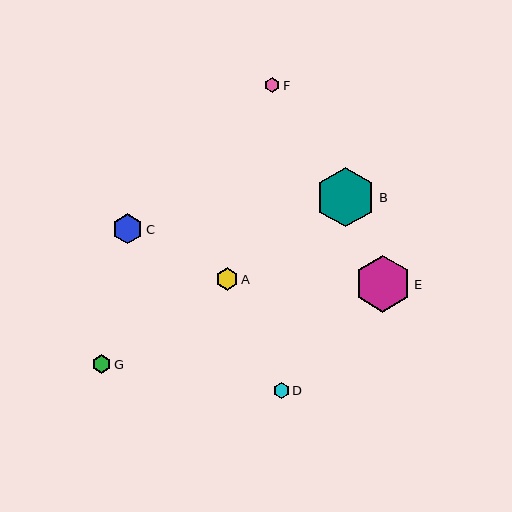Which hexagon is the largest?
Hexagon B is the largest with a size of approximately 60 pixels.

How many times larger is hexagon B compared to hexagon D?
Hexagon B is approximately 3.6 times the size of hexagon D.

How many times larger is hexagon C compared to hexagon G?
Hexagon C is approximately 1.6 times the size of hexagon G.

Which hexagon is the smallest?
Hexagon F is the smallest with a size of approximately 15 pixels.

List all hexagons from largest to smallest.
From largest to smallest: B, E, C, A, G, D, F.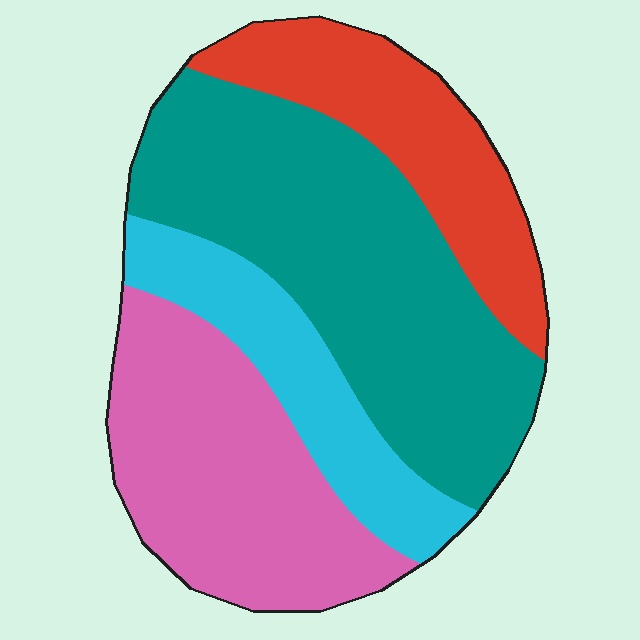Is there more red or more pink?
Pink.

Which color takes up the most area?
Teal, at roughly 40%.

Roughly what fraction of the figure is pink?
Pink takes up between a sixth and a third of the figure.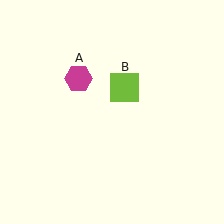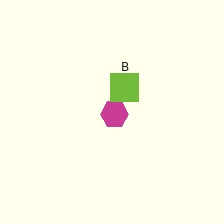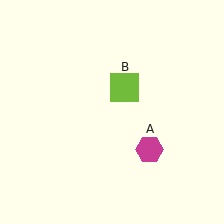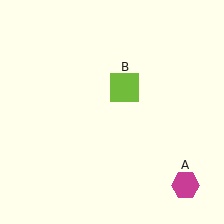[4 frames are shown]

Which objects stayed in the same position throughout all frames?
Lime square (object B) remained stationary.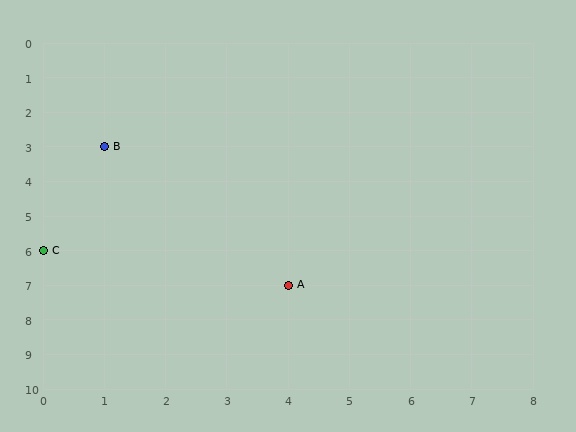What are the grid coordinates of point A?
Point A is at grid coordinates (4, 7).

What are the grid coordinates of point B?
Point B is at grid coordinates (1, 3).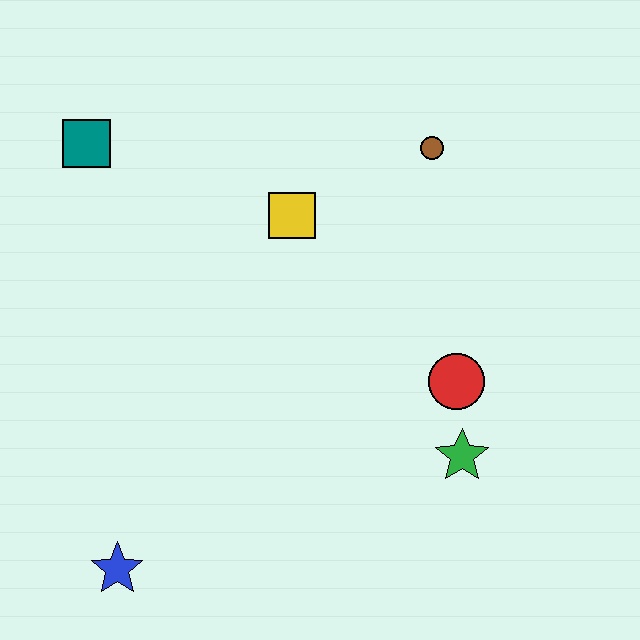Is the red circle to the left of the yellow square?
No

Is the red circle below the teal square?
Yes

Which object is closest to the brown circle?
The yellow square is closest to the brown circle.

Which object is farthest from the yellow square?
The blue star is farthest from the yellow square.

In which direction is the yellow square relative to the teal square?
The yellow square is to the right of the teal square.